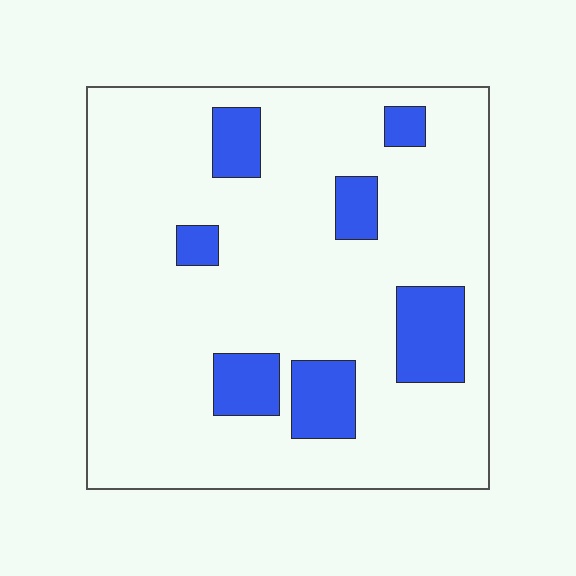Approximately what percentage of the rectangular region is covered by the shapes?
Approximately 15%.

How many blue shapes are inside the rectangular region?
7.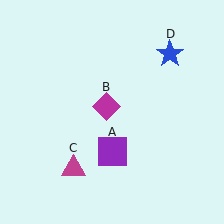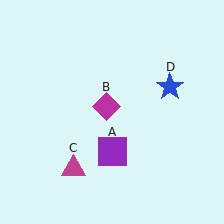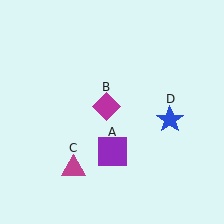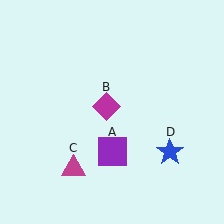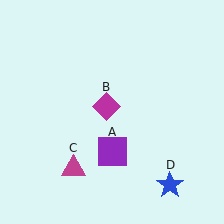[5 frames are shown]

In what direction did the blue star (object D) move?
The blue star (object D) moved down.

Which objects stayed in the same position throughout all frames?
Purple square (object A) and magenta diamond (object B) and magenta triangle (object C) remained stationary.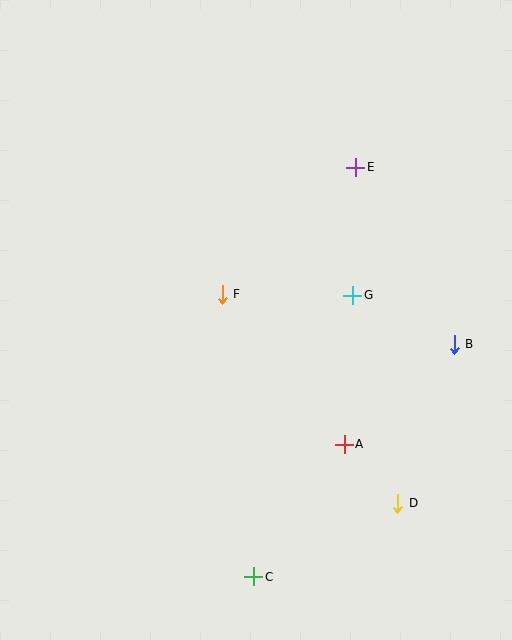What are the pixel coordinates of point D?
Point D is at (398, 503).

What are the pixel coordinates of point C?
Point C is at (254, 577).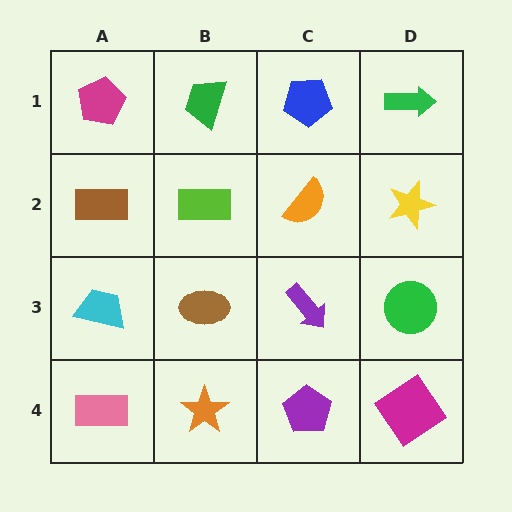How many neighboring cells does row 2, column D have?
3.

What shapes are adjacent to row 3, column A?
A brown rectangle (row 2, column A), a pink rectangle (row 4, column A), a brown ellipse (row 3, column B).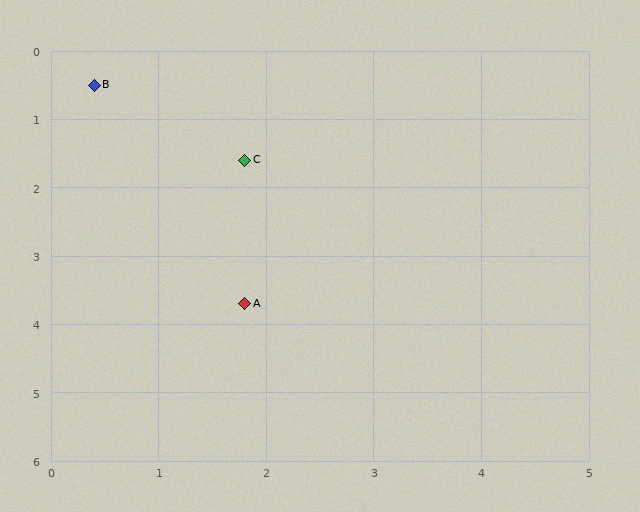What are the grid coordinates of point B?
Point B is at approximately (0.4, 0.5).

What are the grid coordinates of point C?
Point C is at approximately (1.8, 1.6).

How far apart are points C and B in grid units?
Points C and B are about 1.8 grid units apart.